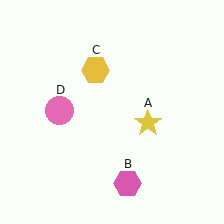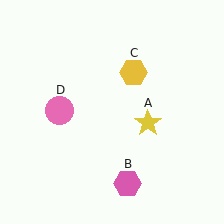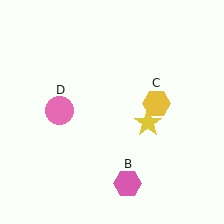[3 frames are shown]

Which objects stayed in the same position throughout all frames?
Yellow star (object A) and pink hexagon (object B) and pink circle (object D) remained stationary.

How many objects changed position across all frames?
1 object changed position: yellow hexagon (object C).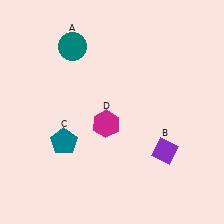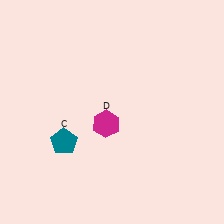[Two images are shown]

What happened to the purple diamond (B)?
The purple diamond (B) was removed in Image 2. It was in the bottom-right area of Image 1.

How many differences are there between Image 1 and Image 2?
There are 2 differences between the two images.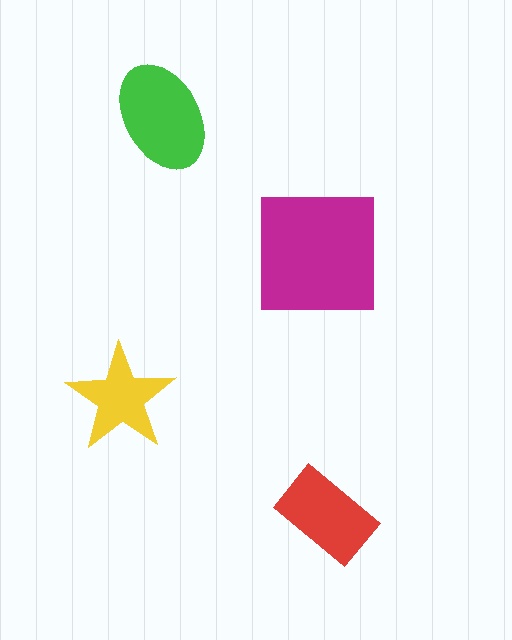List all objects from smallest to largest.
The yellow star, the red rectangle, the green ellipse, the magenta square.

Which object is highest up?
The green ellipse is topmost.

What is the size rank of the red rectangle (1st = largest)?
3rd.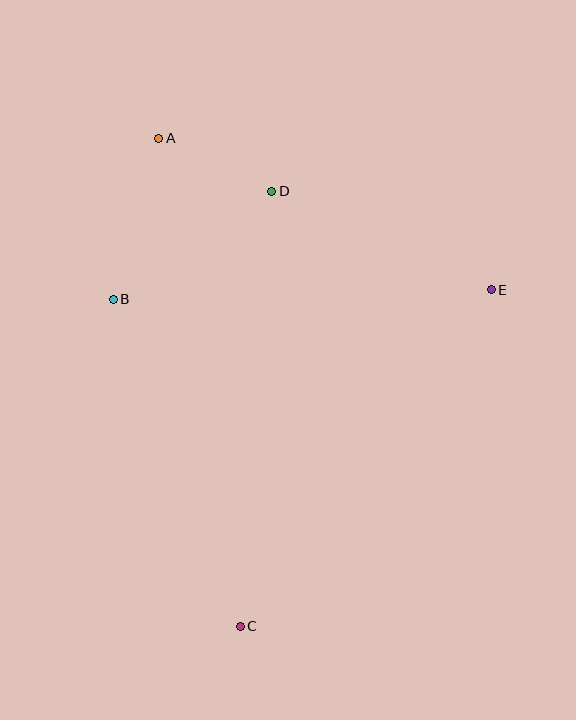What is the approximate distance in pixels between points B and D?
The distance between B and D is approximately 192 pixels.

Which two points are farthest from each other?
Points A and C are farthest from each other.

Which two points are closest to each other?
Points A and D are closest to each other.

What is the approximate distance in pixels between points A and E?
The distance between A and E is approximately 366 pixels.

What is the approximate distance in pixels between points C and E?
The distance between C and E is approximately 420 pixels.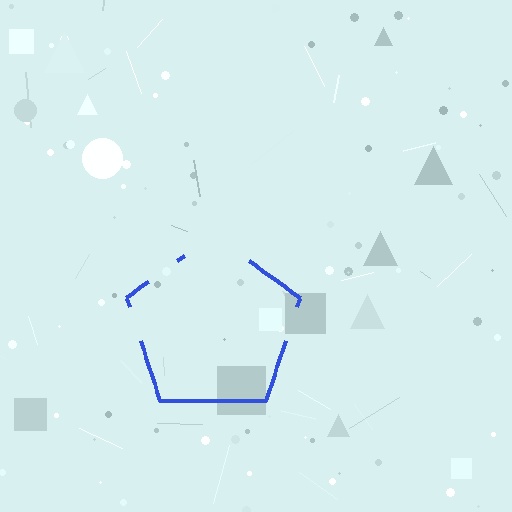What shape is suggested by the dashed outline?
The dashed outline suggests a pentagon.